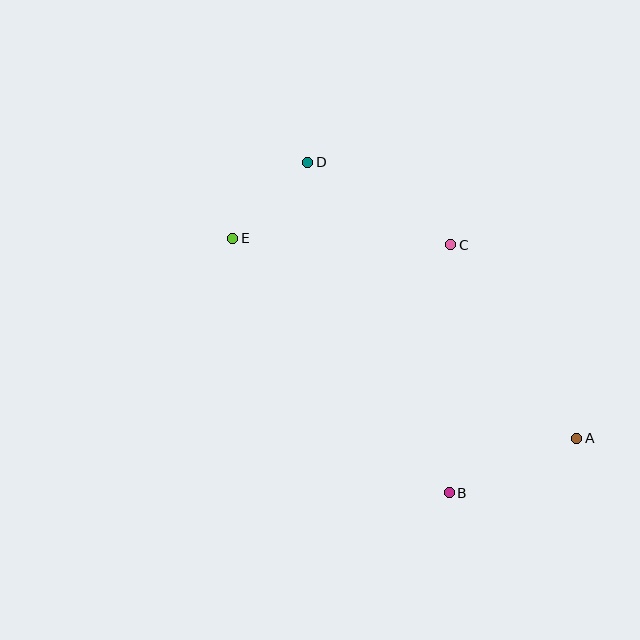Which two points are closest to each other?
Points D and E are closest to each other.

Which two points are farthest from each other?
Points A and E are farthest from each other.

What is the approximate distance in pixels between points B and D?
The distance between B and D is approximately 359 pixels.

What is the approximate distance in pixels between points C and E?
The distance between C and E is approximately 218 pixels.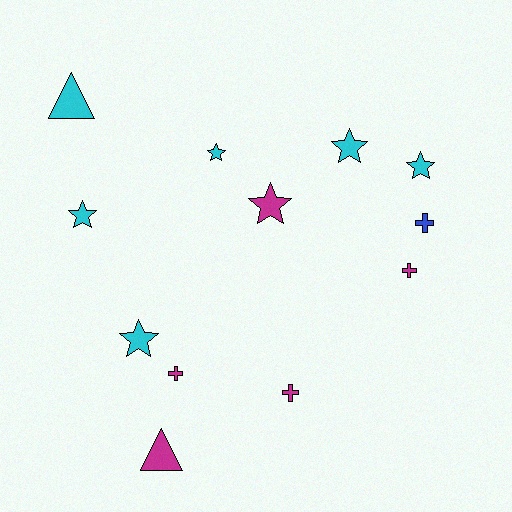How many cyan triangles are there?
There is 1 cyan triangle.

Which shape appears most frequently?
Star, with 6 objects.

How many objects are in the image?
There are 12 objects.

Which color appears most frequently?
Cyan, with 6 objects.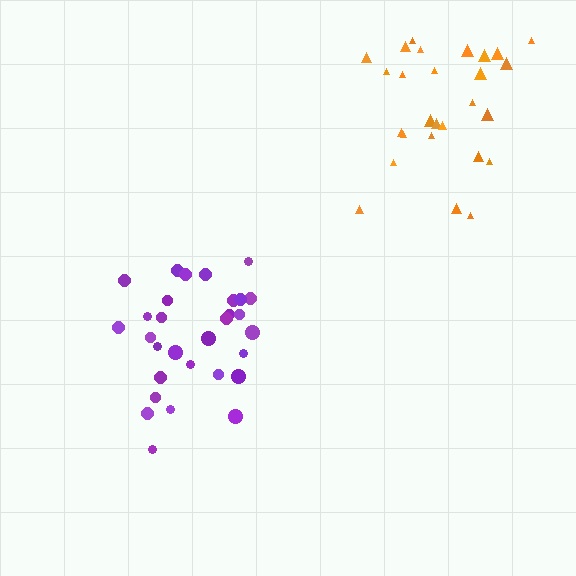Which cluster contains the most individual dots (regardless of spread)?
Purple (30).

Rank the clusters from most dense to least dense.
orange, purple.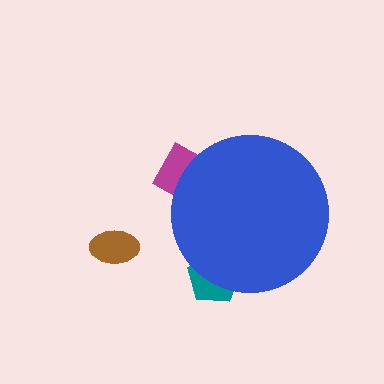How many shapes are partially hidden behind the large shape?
2 shapes are partially hidden.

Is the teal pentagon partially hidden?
Yes, the teal pentagon is partially hidden behind the blue circle.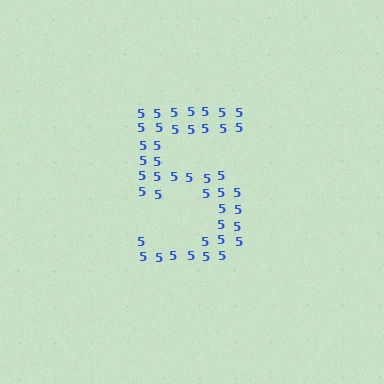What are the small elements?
The small elements are digit 5's.